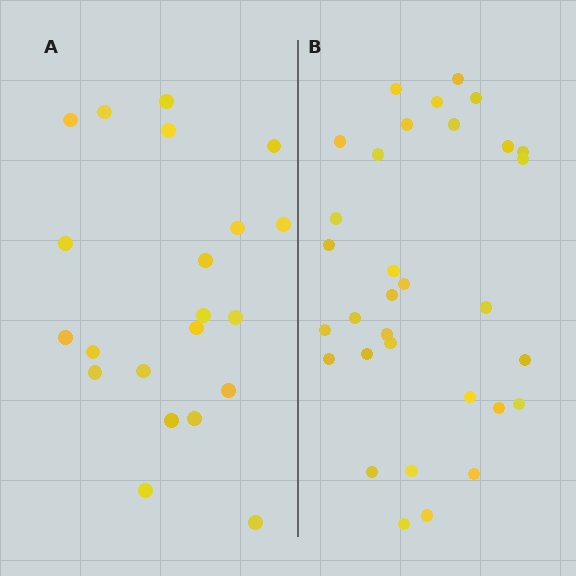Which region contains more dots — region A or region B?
Region B (the right region) has more dots.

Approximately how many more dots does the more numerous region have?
Region B has roughly 12 or so more dots than region A.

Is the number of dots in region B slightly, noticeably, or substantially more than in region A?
Region B has substantially more. The ratio is roughly 1.5 to 1.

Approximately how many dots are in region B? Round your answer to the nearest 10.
About 30 dots. (The exact count is 32, which rounds to 30.)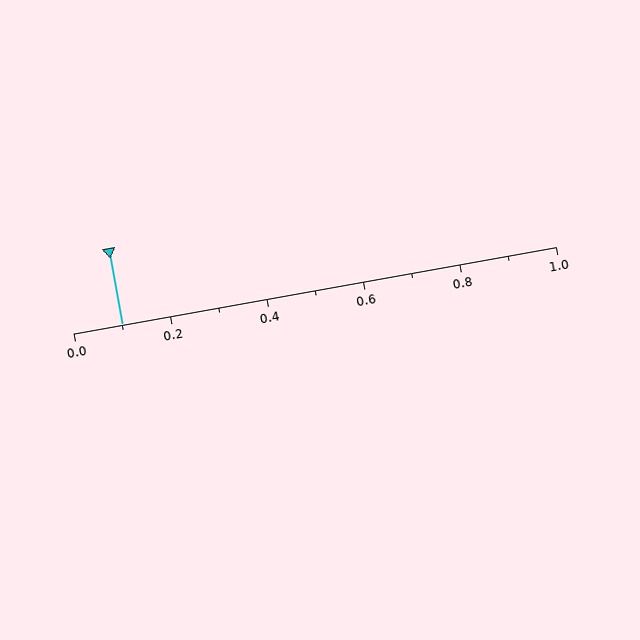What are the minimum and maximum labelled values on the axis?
The axis runs from 0.0 to 1.0.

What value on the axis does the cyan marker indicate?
The marker indicates approximately 0.1.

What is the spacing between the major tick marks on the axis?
The major ticks are spaced 0.2 apart.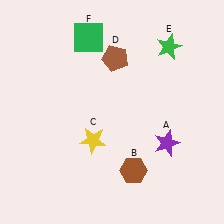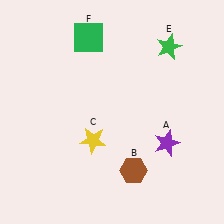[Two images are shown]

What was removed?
The brown pentagon (D) was removed in Image 2.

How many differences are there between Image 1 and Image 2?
There is 1 difference between the two images.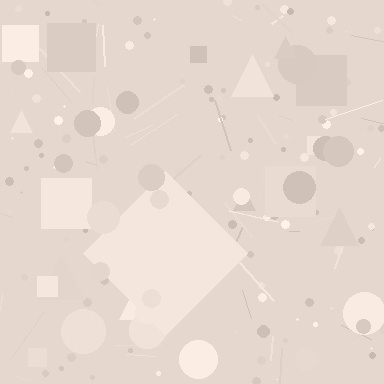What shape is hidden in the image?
A diamond is hidden in the image.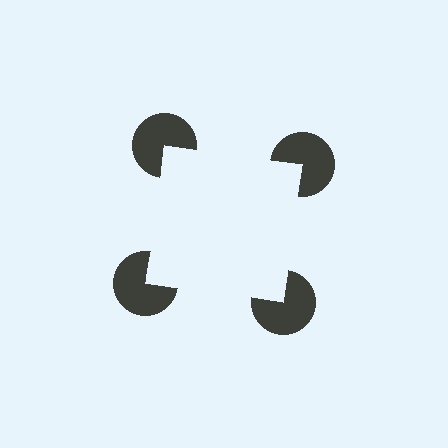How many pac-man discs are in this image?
There are 4 — one at each vertex of the illusory square.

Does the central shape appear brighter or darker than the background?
It typically appears slightly brighter than the background, even though no actual brightness change is drawn.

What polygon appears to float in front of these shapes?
An illusory square — its edges are inferred from the aligned wedge cuts in the pac-man discs, not physically drawn.